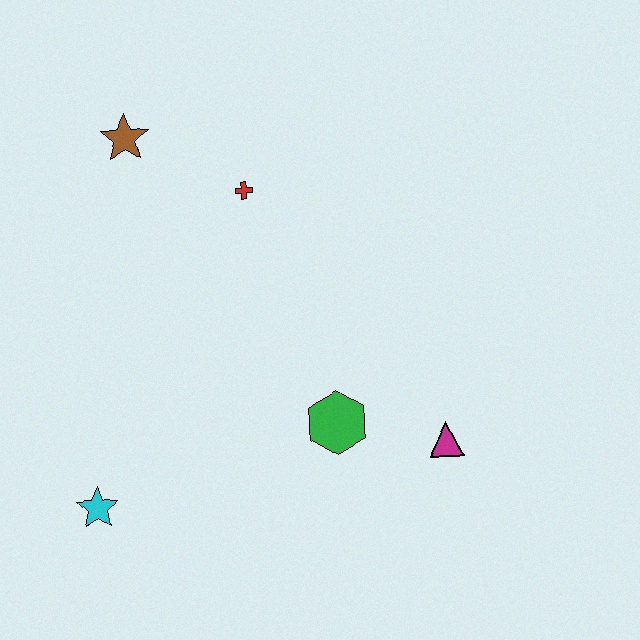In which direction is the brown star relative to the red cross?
The brown star is to the left of the red cross.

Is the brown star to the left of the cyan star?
No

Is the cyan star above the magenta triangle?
No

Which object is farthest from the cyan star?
The brown star is farthest from the cyan star.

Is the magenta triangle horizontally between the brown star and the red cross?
No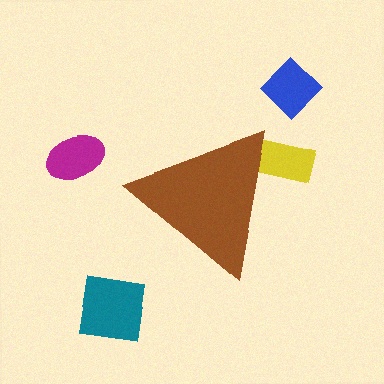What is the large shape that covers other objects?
A brown triangle.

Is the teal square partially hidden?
No, the teal square is fully visible.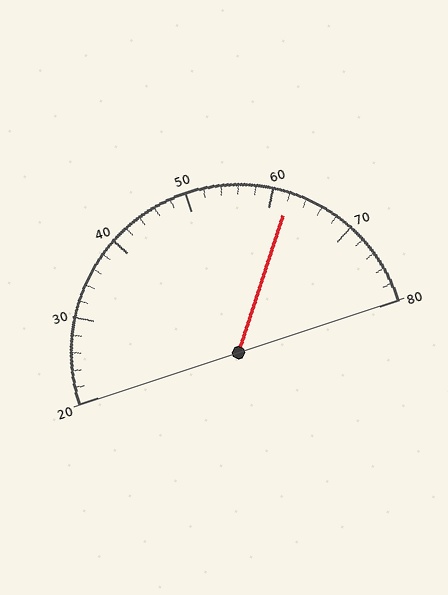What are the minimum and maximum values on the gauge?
The gauge ranges from 20 to 80.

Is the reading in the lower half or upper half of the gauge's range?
The reading is in the upper half of the range (20 to 80).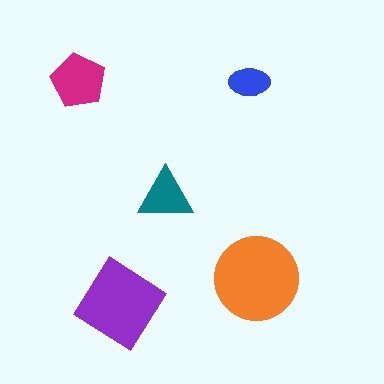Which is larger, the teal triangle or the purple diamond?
The purple diamond.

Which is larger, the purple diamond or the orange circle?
The orange circle.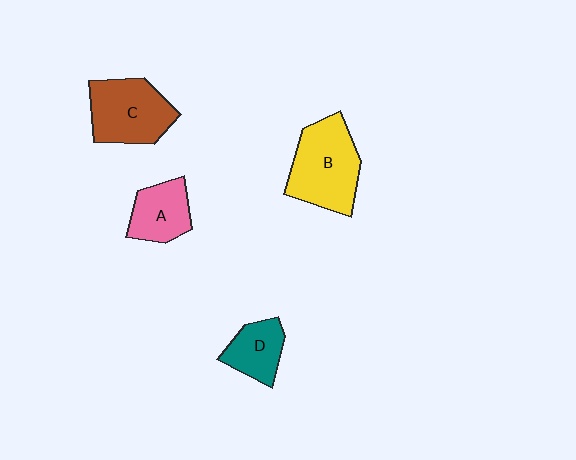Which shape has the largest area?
Shape B (yellow).